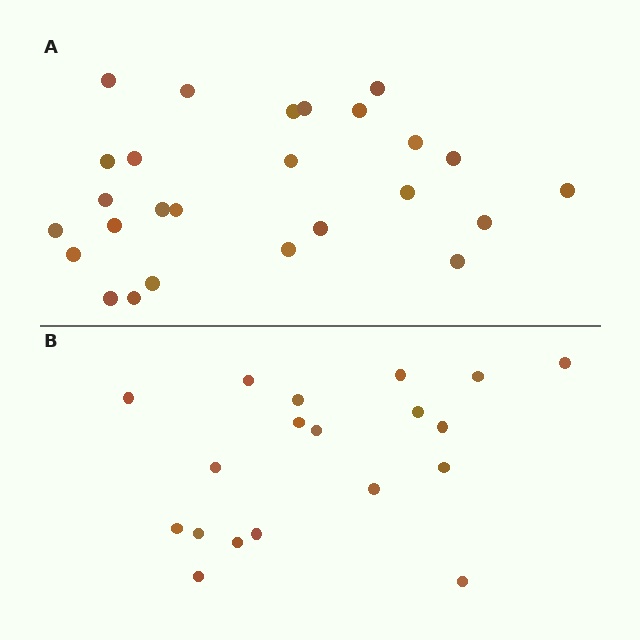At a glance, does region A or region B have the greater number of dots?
Region A (the top region) has more dots.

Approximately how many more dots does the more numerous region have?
Region A has roughly 8 or so more dots than region B.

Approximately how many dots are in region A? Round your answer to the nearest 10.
About 30 dots. (The exact count is 26, which rounds to 30.)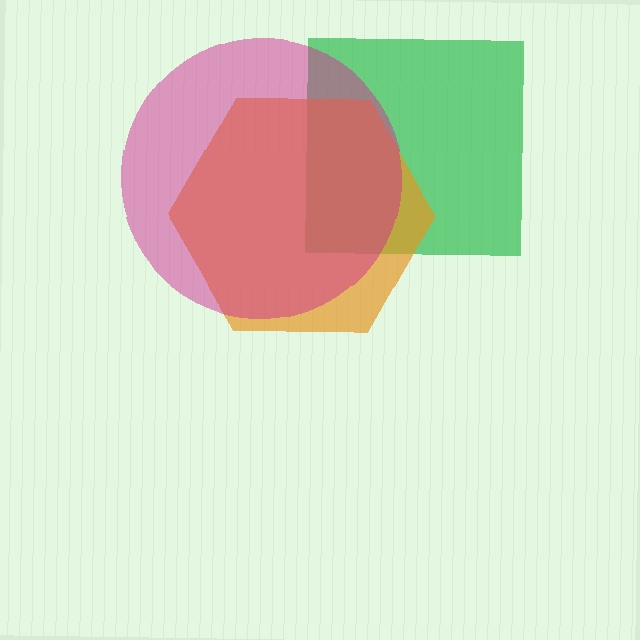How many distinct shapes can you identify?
There are 3 distinct shapes: a green square, an orange hexagon, a magenta circle.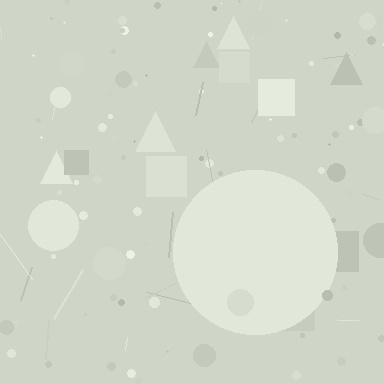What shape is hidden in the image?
A circle is hidden in the image.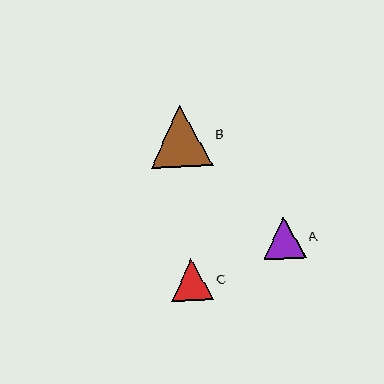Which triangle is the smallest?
Triangle A is the smallest with a size of approximately 42 pixels.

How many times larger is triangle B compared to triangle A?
Triangle B is approximately 1.5 times the size of triangle A.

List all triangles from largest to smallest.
From largest to smallest: B, C, A.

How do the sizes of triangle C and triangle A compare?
Triangle C and triangle A are approximately the same size.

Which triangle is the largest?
Triangle B is the largest with a size of approximately 63 pixels.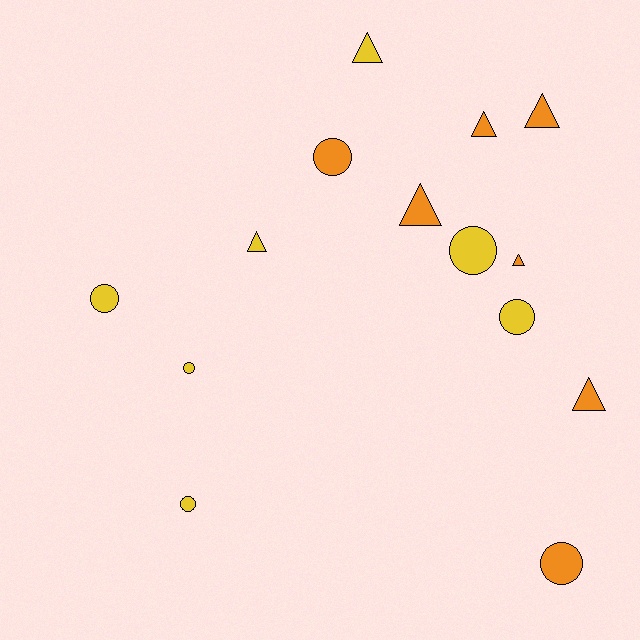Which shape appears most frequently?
Circle, with 7 objects.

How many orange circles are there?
There are 2 orange circles.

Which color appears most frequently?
Orange, with 7 objects.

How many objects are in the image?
There are 14 objects.